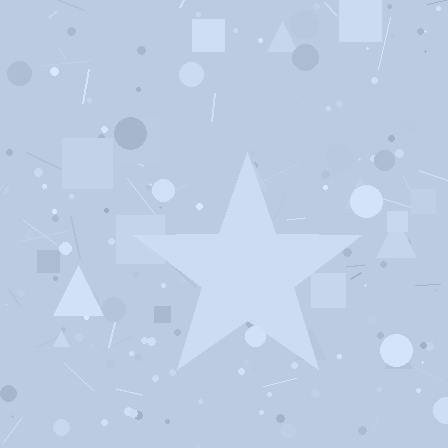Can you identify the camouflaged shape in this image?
The camouflaged shape is a star.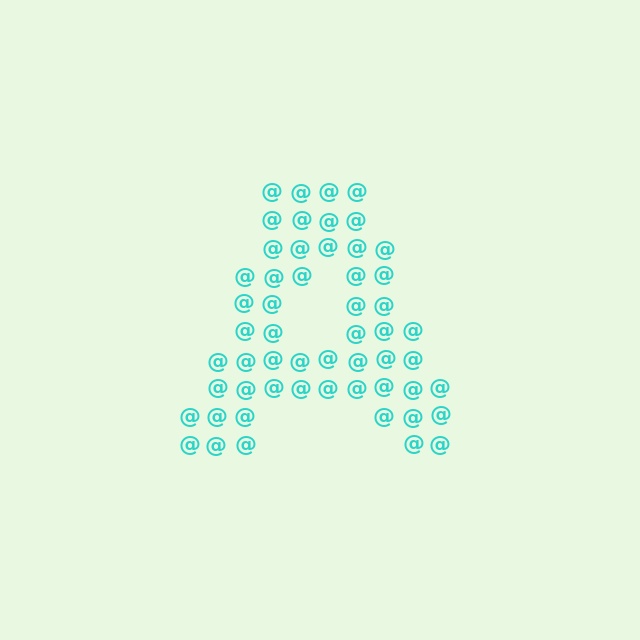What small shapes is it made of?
It is made of small at signs.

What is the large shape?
The large shape is the letter A.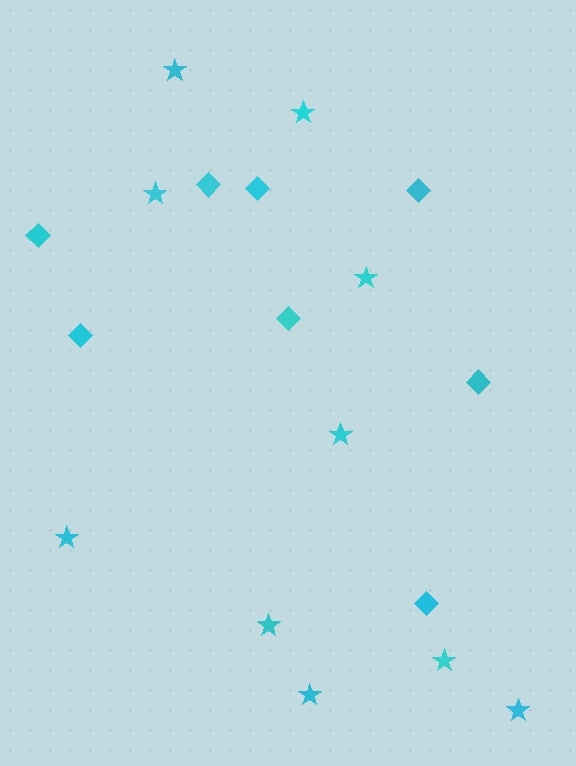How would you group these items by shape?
There are 2 groups: one group of diamonds (8) and one group of stars (10).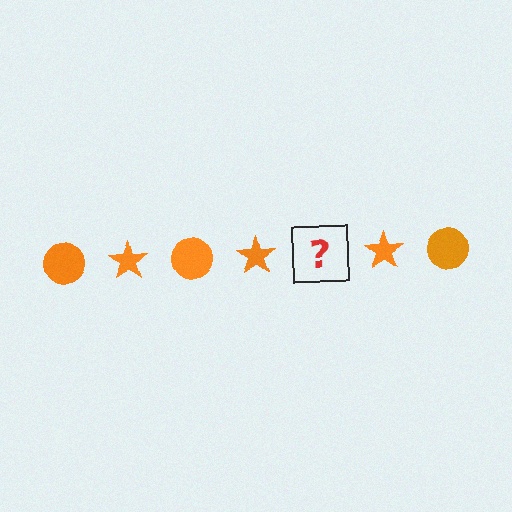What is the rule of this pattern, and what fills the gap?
The rule is that the pattern cycles through circle, star shapes in orange. The gap should be filled with an orange circle.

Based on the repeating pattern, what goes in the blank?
The blank should be an orange circle.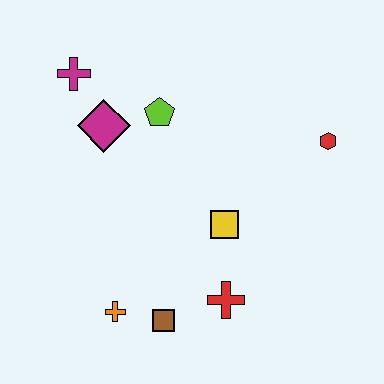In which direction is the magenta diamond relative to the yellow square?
The magenta diamond is to the left of the yellow square.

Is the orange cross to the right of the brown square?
No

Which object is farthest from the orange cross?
The red hexagon is farthest from the orange cross.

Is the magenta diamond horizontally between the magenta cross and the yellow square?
Yes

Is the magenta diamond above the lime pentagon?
No